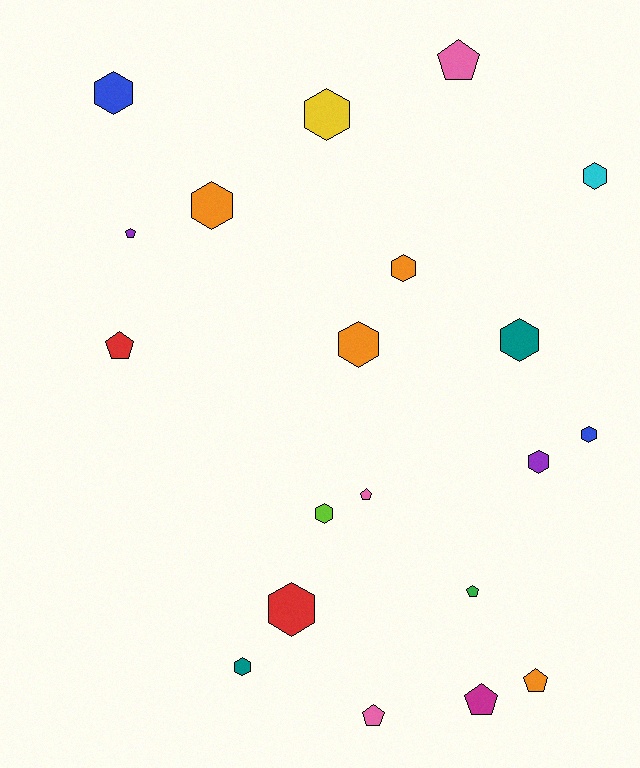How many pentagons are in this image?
There are 8 pentagons.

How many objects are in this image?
There are 20 objects.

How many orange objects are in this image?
There are 4 orange objects.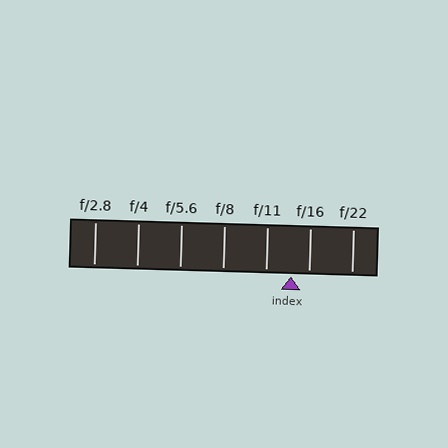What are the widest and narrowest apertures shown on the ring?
The widest aperture shown is f/2.8 and the narrowest is f/22.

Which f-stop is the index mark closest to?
The index mark is closest to f/16.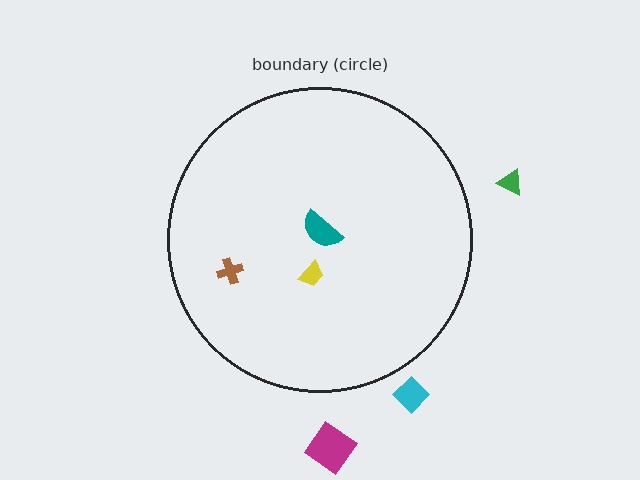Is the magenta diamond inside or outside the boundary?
Outside.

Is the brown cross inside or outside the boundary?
Inside.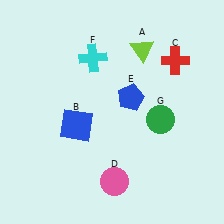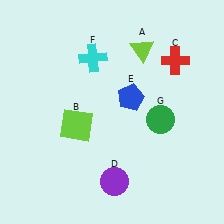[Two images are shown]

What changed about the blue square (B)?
In Image 1, B is blue. In Image 2, it changed to lime.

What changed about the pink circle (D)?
In Image 1, D is pink. In Image 2, it changed to purple.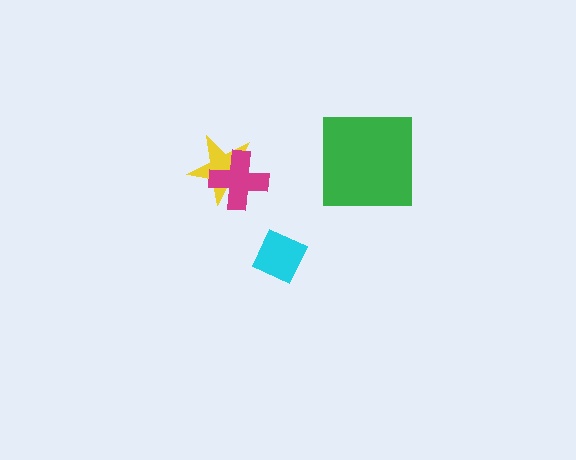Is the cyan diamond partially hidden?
No, no other shape covers it.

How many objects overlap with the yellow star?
1 object overlaps with the yellow star.